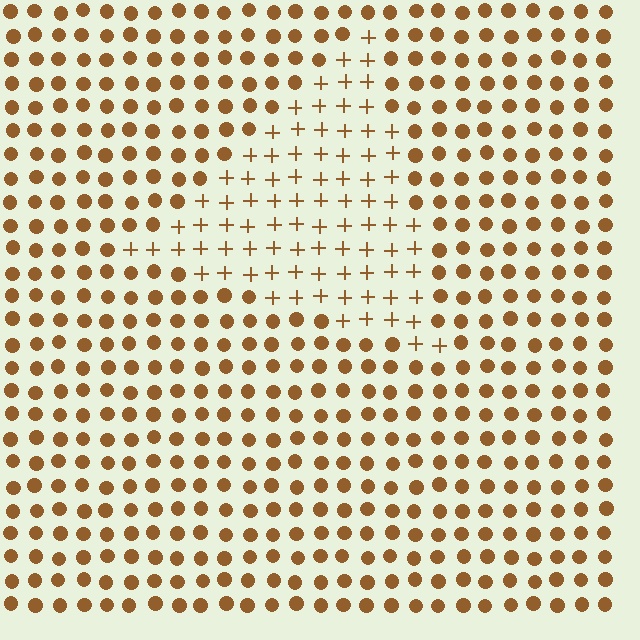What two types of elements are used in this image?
The image uses plus signs inside the triangle region and circles outside it.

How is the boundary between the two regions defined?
The boundary is defined by a change in element shape: plus signs inside vs. circles outside. All elements share the same color and spacing.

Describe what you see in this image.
The image is filled with small brown elements arranged in a uniform grid. A triangle-shaped region contains plus signs, while the surrounding area contains circles. The boundary is defined purely by the change in element shape.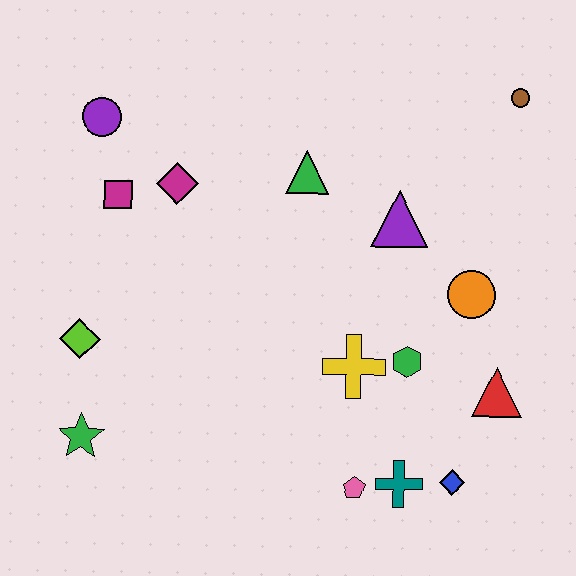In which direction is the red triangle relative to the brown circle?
The red triangle is below the brown circle.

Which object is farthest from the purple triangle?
The green star is farthest from the purple triangle.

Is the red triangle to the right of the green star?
Yes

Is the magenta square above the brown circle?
No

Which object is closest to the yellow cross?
The green hexagon is closest to the yellow cross.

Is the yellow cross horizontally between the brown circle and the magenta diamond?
Yes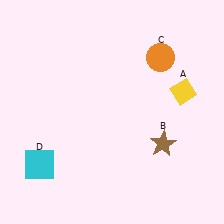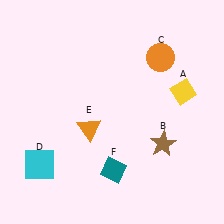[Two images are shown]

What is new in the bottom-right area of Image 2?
A teal diamond (F) was added in the bottom-right area of Image 2.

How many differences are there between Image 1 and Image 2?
There are 2 differences between the two images.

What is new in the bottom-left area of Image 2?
An orange triangle (E) was added in the bottom-left area of Image 2.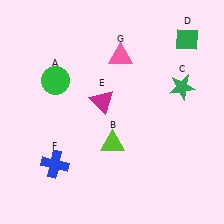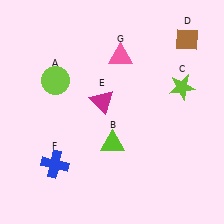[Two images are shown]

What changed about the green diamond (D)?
In Image 1, D is green. In Image 2, it changed to brown.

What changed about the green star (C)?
In Image 1, C is green. In Image 2, it changed to lime.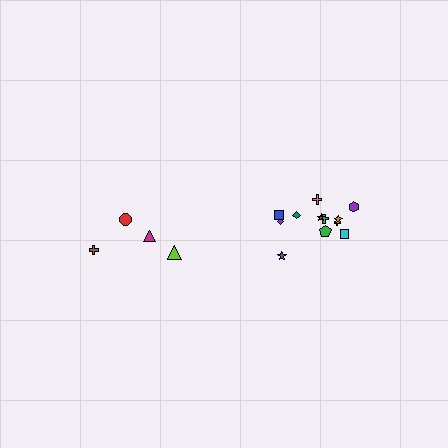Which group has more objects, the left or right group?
The right group.